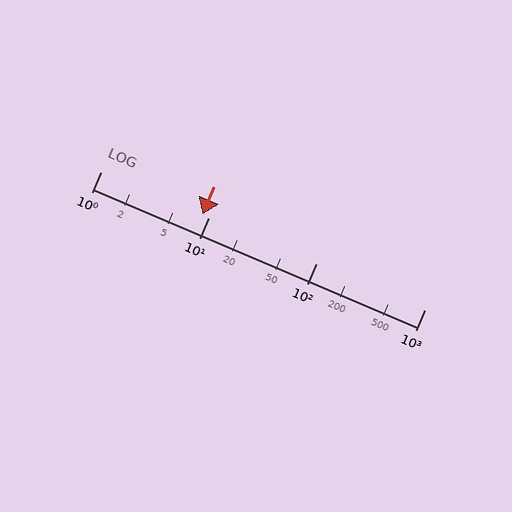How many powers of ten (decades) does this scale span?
The scale spans 3 decades, from 1 to 1000.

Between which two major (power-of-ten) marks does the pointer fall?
The pointer is between 1 and 10.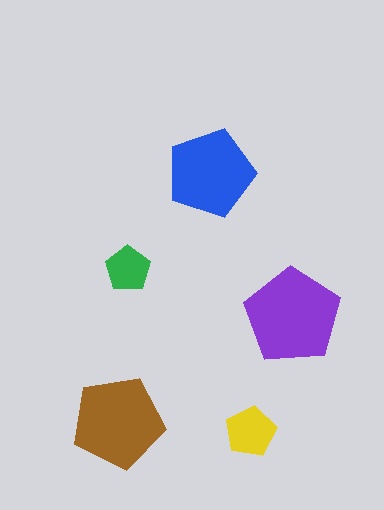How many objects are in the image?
There are 5 objects in the image.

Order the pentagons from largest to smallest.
the purple one, the brown one, the blue one, the yellow one, the green one.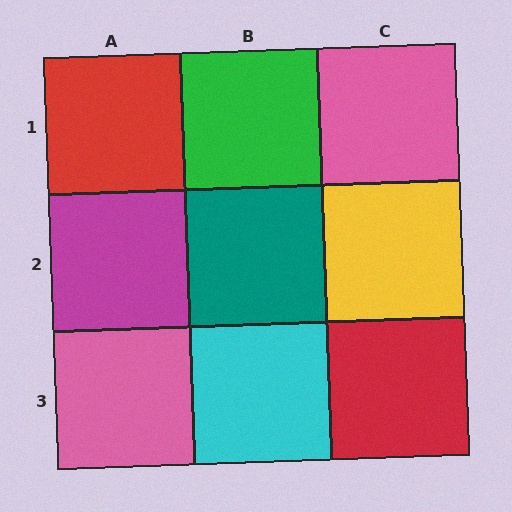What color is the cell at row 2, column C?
Yellow.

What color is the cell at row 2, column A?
Magenta.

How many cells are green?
1 cell is green.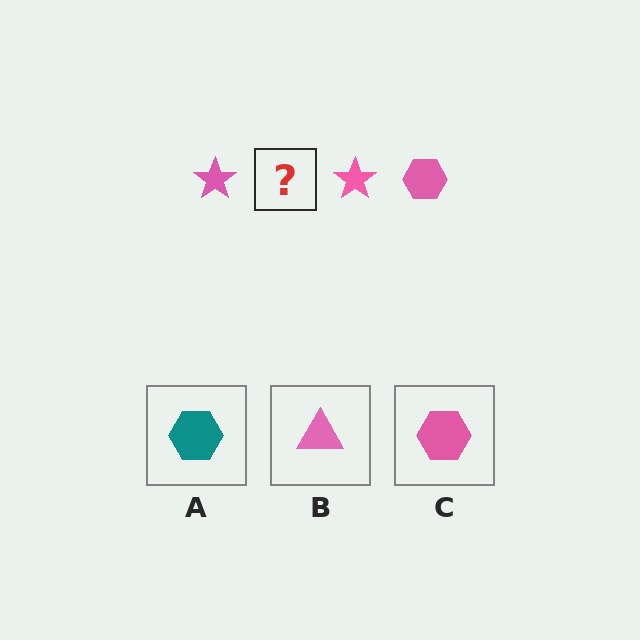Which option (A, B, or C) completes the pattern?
C.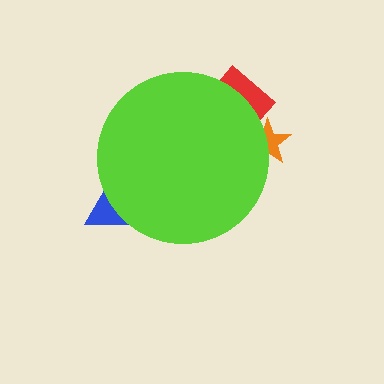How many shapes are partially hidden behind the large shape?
3 shapes are partially hidden.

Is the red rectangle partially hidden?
Yes, the red rectangle is partially hidden behind the lime circle.